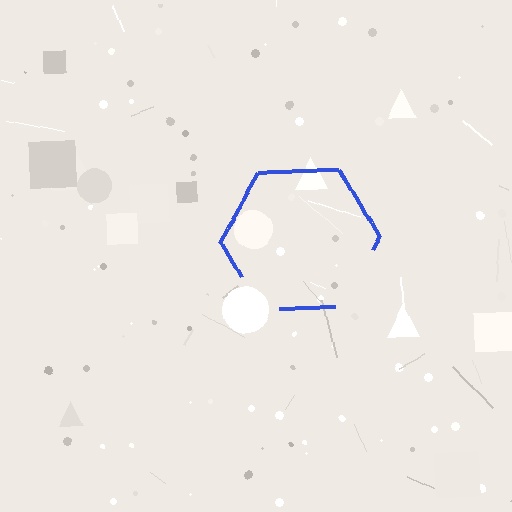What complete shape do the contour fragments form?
The contour fragments form a hexagon.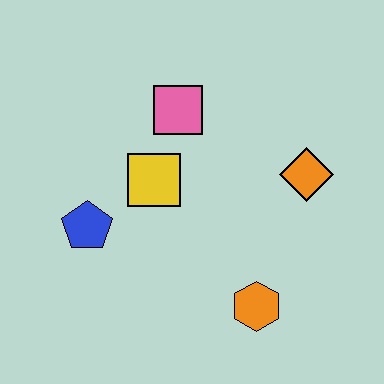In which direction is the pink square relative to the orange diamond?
The pink square is to the left of the orange diamond.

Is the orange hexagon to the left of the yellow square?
No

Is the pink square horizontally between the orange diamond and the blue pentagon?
Yes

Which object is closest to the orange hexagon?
The orange diamond is closest to the orange hexagon.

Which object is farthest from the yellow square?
The orange hexagon is farthest from the yellow square.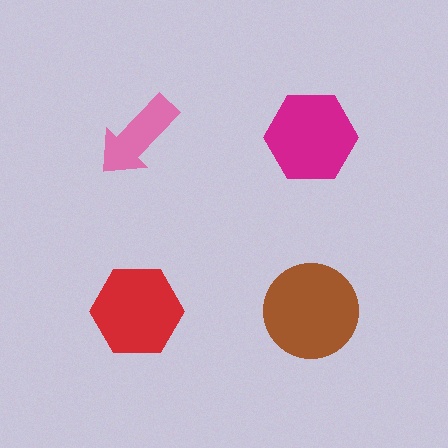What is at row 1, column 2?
A magenta hexagon.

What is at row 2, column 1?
A red hexagon.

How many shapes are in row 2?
2 shapes.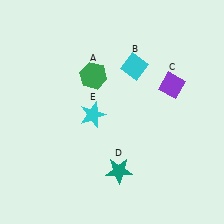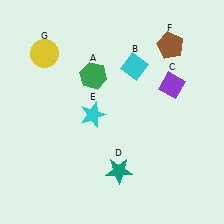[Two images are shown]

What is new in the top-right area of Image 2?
A brown pentagon (F) was added in the top-right area of Image 2.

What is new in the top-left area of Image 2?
A yellow circle (G) was added in the top-left area of Image 2.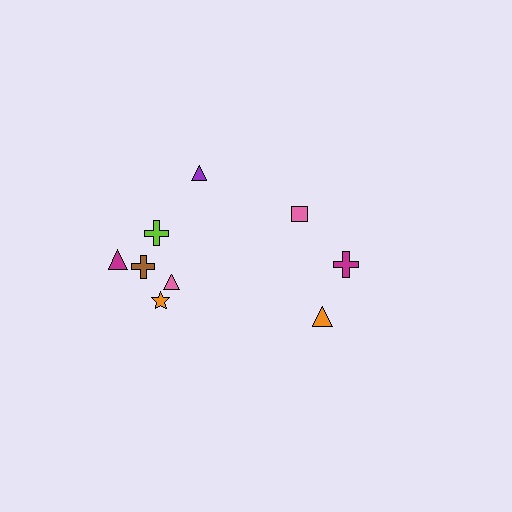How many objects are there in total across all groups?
There are 9 objects.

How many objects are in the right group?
There are 3 objects.